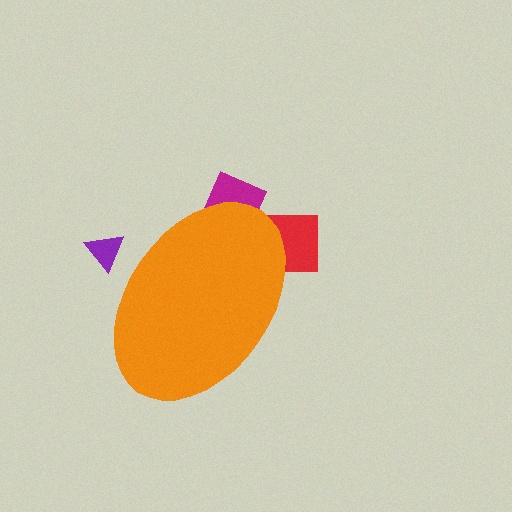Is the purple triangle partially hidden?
Yes, the purple triangle is partially hidden behind the orange ellipse.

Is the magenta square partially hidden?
Yes, the magenta square is partially hidden behind the orange ellipse.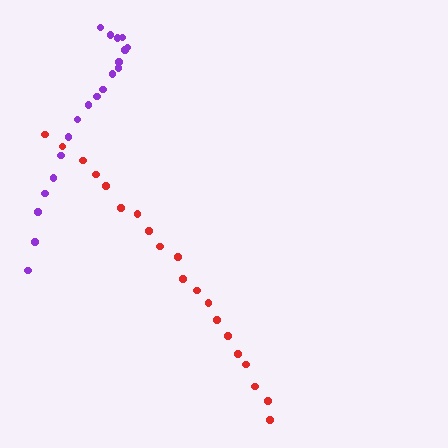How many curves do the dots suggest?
There are 2 distinct paths.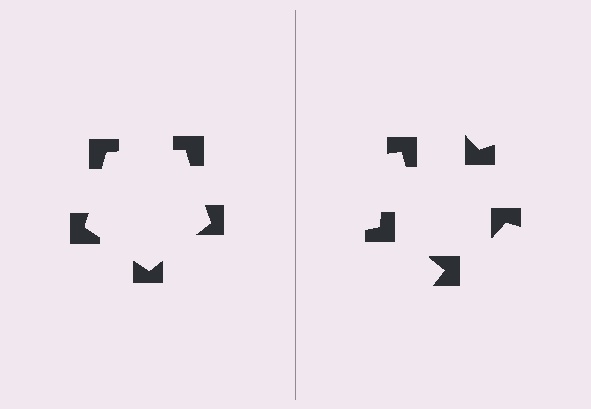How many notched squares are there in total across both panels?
10 — 5 on each side.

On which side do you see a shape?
An illusory pentagon appears on the left side. On the right side the wedge cuts are rotated, so no coherent shape forms.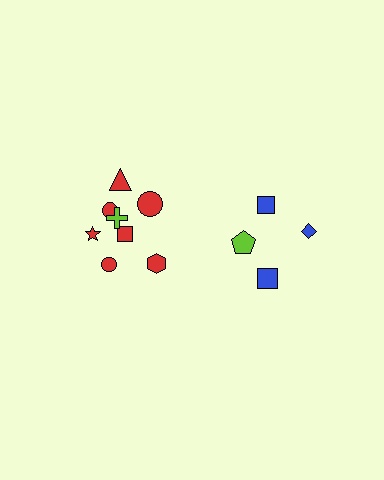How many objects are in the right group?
There are 4 objects.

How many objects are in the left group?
There are 8 objects.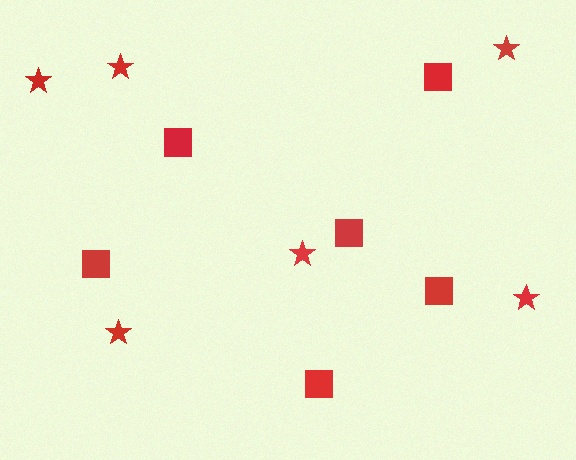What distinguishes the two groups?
There are 2 groups: one group of stars (6) and one group of squares (6).